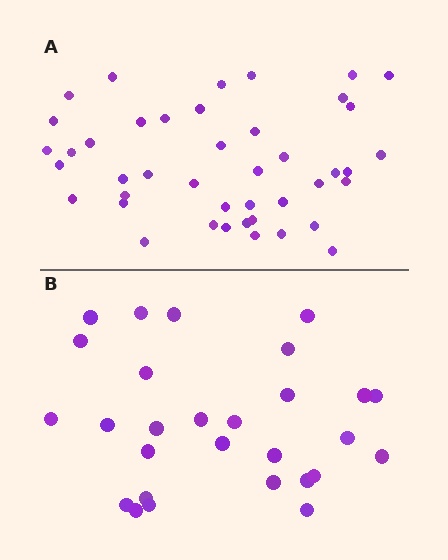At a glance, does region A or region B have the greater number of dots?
Region A (the top region) has more dots.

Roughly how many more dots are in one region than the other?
Region A has approximately 15 more dots than region B.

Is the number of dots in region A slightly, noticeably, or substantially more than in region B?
Region A has substantially more. The ratio is roughly 1.5 to 1.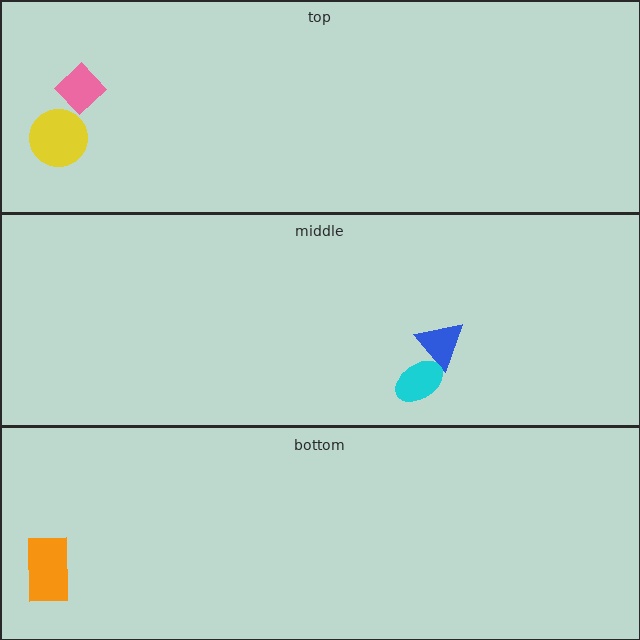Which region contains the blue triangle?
The middle region.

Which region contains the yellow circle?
The top region.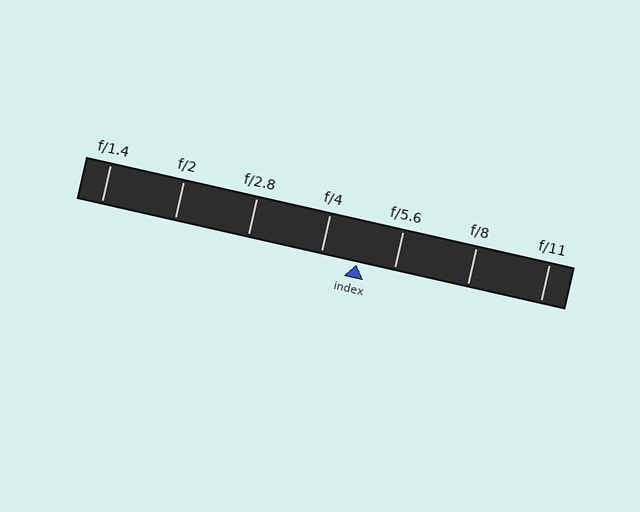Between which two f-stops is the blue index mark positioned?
The index mark is between f/4 and f/5.6.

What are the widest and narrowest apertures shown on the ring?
The widest aperture shown is f/1.4 and the narrowest is f/11.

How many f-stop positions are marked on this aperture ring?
There are 7 f-stop positions marked.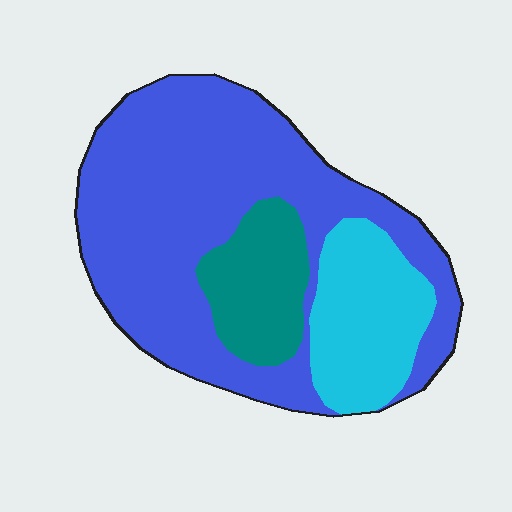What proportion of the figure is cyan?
Cyan takes up about one fifth (1/5) of the figure.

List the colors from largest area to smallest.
From largest to smallest: blue, cyan, teal.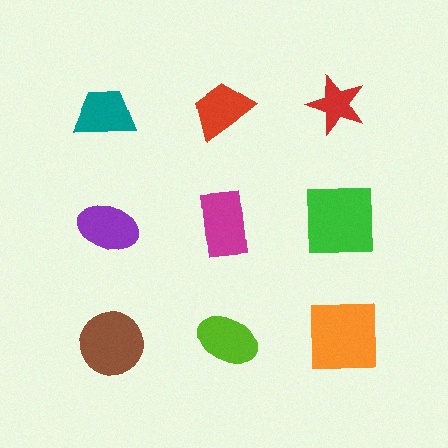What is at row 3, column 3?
An orange square.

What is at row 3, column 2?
A lime ellipse.